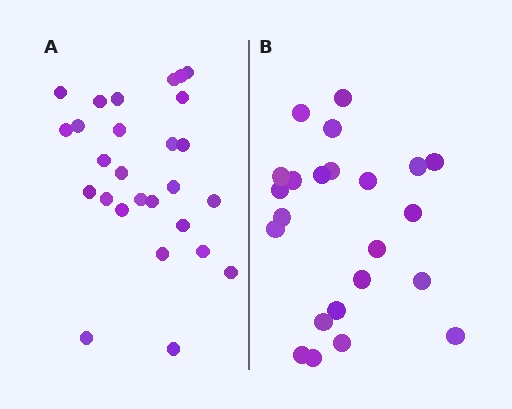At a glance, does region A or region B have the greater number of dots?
Region A (the left region) has more dots.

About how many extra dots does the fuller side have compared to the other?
Region A has about 4 more dots than region B.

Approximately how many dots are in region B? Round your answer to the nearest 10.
About 20 dots. (The exact count is 23, which rounds to 20.)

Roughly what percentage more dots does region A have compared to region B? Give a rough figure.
About 15% more.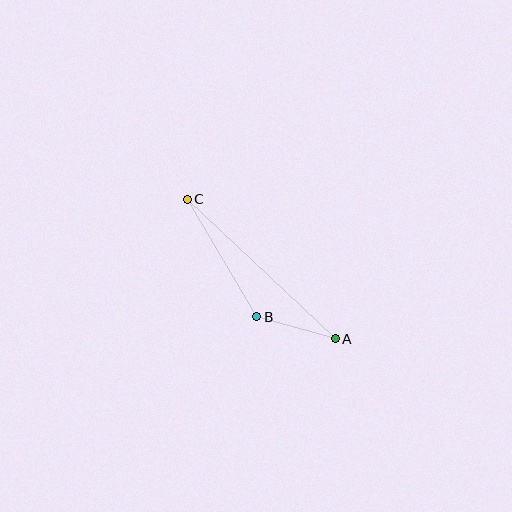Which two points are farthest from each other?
Points A and C are farthest from each other.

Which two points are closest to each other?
Points A and B are closest to each other.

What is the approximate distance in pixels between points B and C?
The distance between B and C is approximately 137 pixels.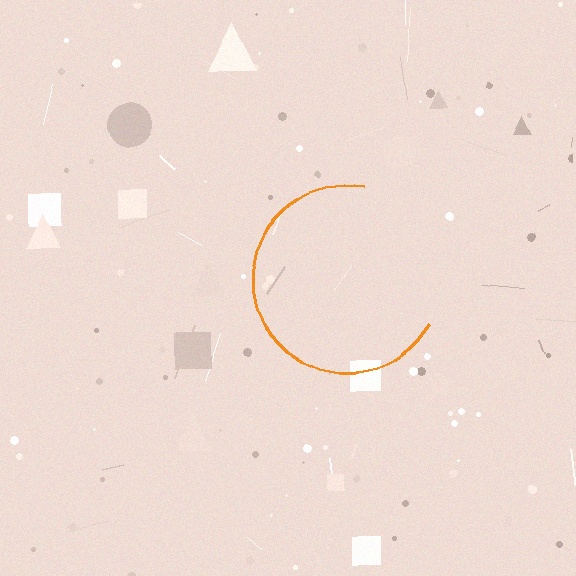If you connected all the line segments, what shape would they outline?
They would outline a circle.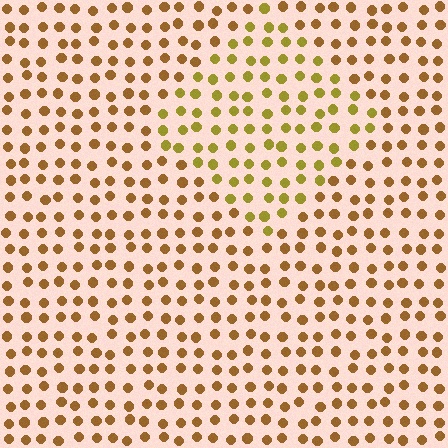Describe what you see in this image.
The image is filled with small brown elements in a uniform arrangement. A diamond-shaped region is visible where the elements are tinted to a slightly different hue, forming a subtle color boundary.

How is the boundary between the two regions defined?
The boundary is defined purely by a slight shift in hue (about 26 degrees). Spacing, size, and orientation are identical on both sides.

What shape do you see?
I see a diamond.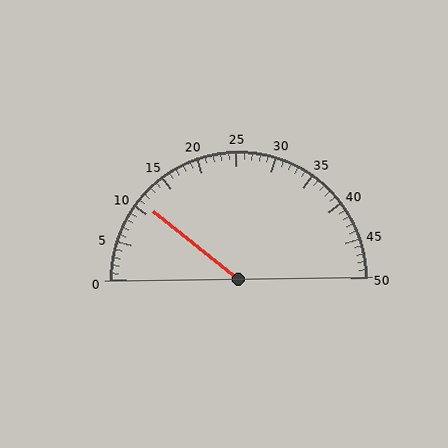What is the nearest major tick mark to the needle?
The nearest major tick mark is 10.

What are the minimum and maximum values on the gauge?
The gauge ranges from 0 to 50.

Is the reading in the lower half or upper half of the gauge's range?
The reading is in the lower half of the range (0 to 50).